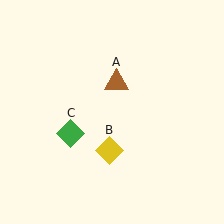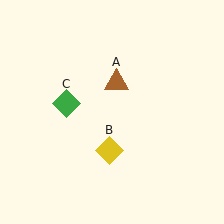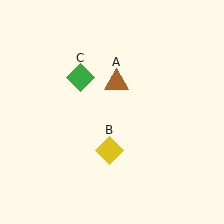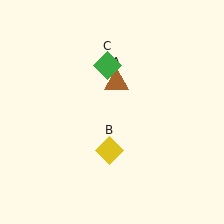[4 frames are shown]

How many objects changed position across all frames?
1 object changed position: green diamond (object C).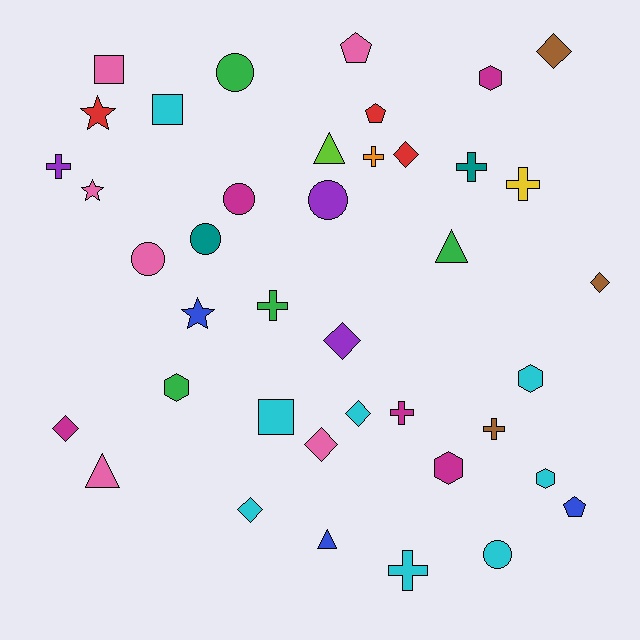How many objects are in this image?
There are 40 objects.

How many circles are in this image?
There are 6 circles.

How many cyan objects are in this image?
There are 8 cyan objects.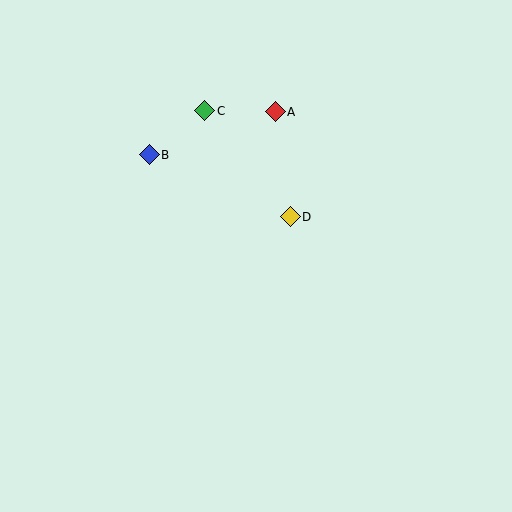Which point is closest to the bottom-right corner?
Point D is closest to the bottom-right corner.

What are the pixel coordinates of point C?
Point C is at (205, 111).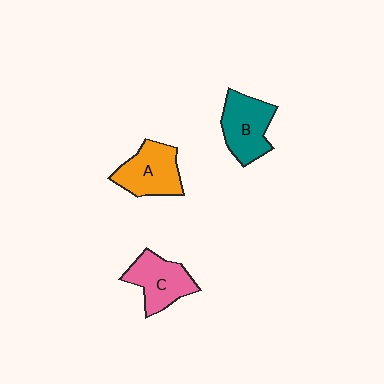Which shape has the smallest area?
Shape C (pink).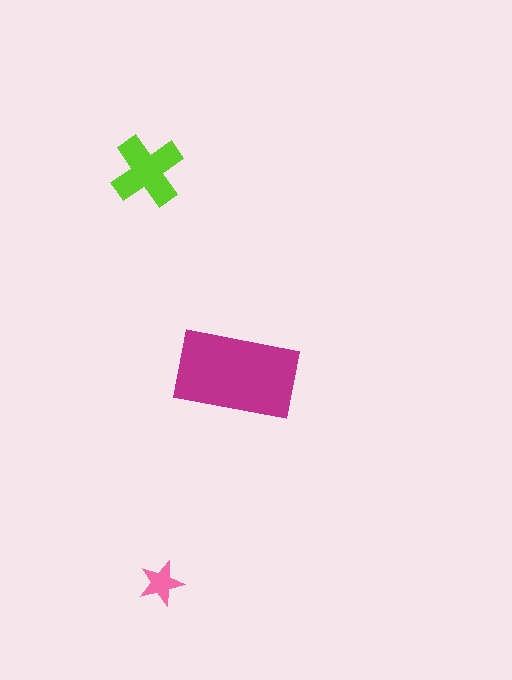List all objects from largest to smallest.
The magenta rectangle, the lime cross, the pink star.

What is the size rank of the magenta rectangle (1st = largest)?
1st.